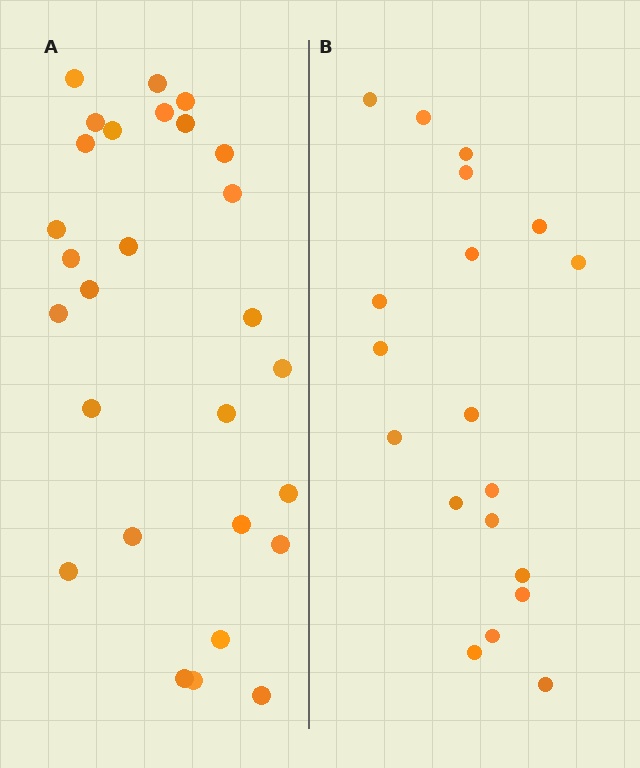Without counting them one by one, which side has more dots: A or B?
Region A (the left region) has more dots.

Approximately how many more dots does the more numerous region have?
Region A has roughly 8 or so more dots than region B.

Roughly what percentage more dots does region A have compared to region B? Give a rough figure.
About 45% more.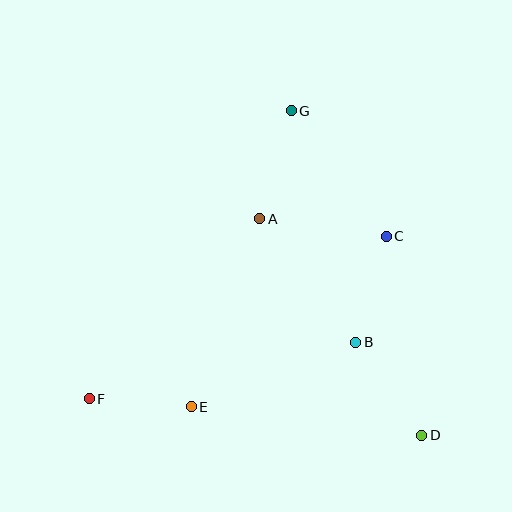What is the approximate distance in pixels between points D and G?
The distance between D and G is approximately 349 pixels.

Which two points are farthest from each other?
Points F and G are farthest from each other.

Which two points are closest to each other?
Points E and F are closest to each other.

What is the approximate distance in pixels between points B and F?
The distance between B and F is approximately 272 pixels.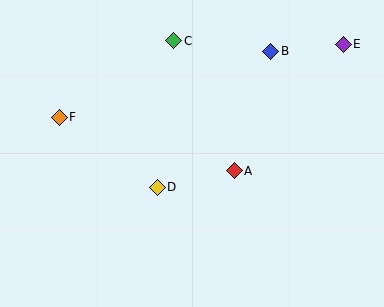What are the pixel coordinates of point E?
Point E is at (343, 44).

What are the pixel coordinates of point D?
Point D is at (157, 187).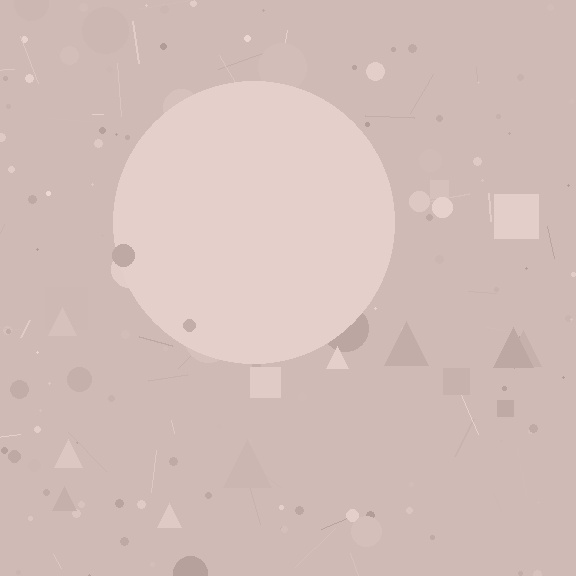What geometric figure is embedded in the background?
A circle is embedded in the background.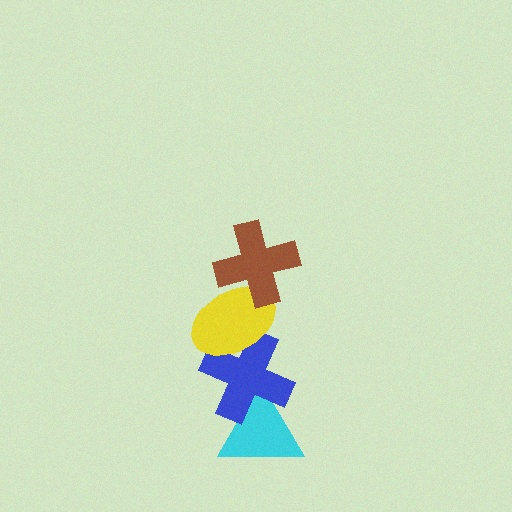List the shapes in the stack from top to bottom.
From top to bottom: the brown cross, the yellow ellipse, the blue cross, the cyan triangle.